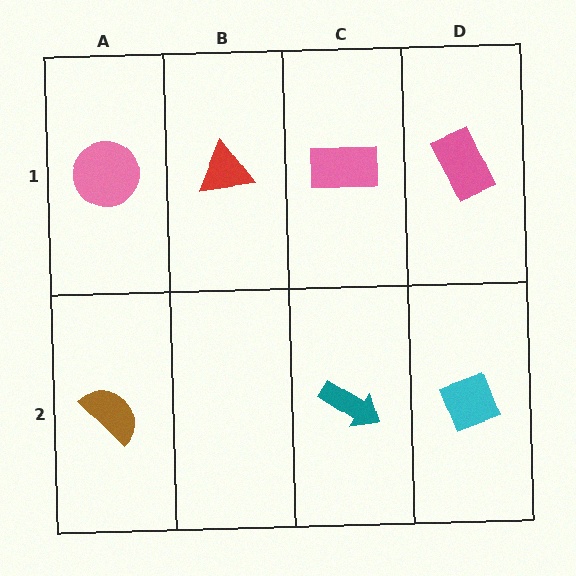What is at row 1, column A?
A pink circle.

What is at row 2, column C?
A teal arrow.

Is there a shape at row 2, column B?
No, that cell is empty.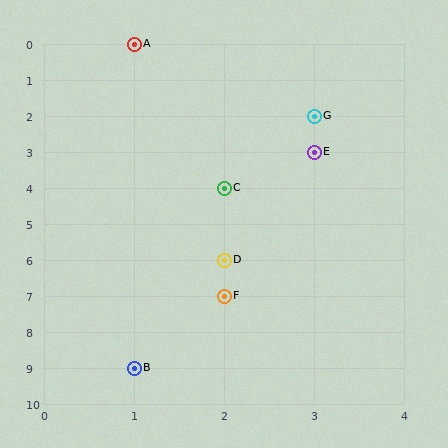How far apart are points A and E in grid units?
Points A and E are 2 columns and 3 rows apart (about 3.6 grid units diagonally).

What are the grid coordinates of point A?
Point A is at grid coordinates (1, 0).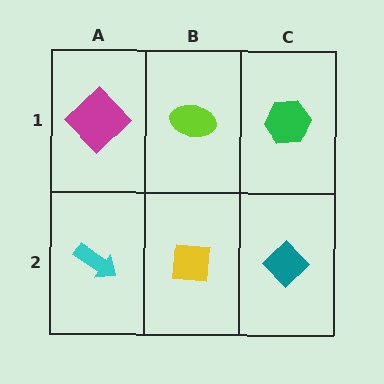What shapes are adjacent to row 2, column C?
A green hexagon (row 1, column C), a yellow square (row 2, column B).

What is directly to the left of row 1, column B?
A magenta diamond.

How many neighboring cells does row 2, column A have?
2.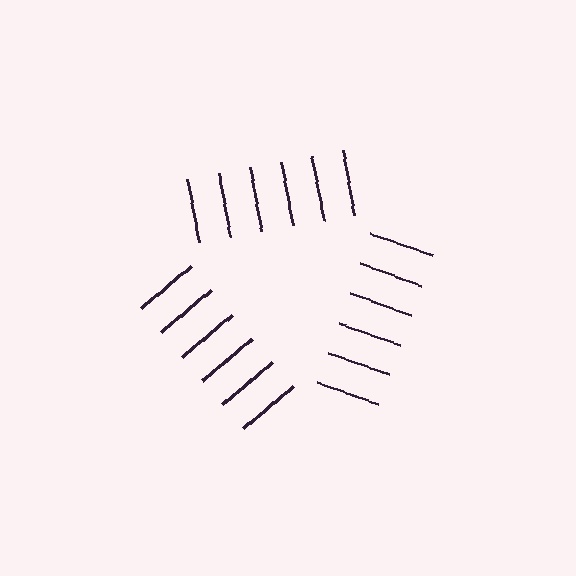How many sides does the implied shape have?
3 sides — the line-ends trace a triangle.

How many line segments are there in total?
18 — 6 along each of the 3 edges.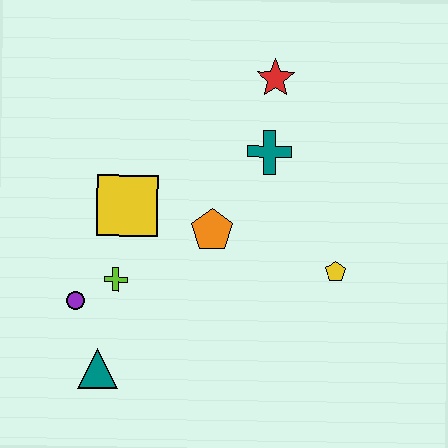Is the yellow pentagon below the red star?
Yes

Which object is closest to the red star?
The teal cross is closest to the red star.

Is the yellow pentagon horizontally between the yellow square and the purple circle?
No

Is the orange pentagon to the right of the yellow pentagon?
No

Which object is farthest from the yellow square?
The yellow pentagon is farthest from the yellow square.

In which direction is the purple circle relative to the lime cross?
The purple circle is to the left of the lime cross.